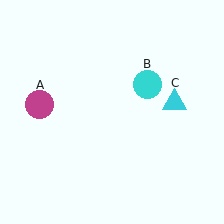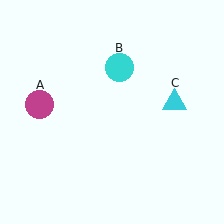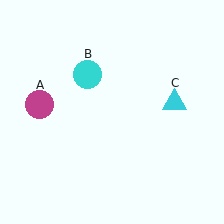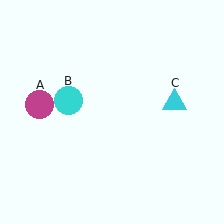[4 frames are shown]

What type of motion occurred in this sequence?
The cyan circle (object B) rotated counterclockwise around the center of the scene.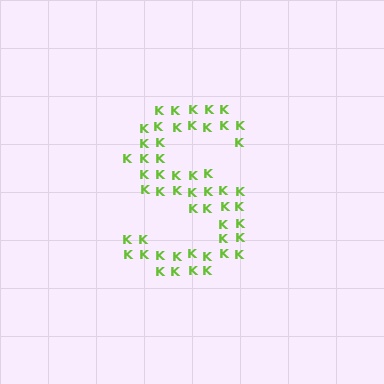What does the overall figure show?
The overall figure shows the letter S.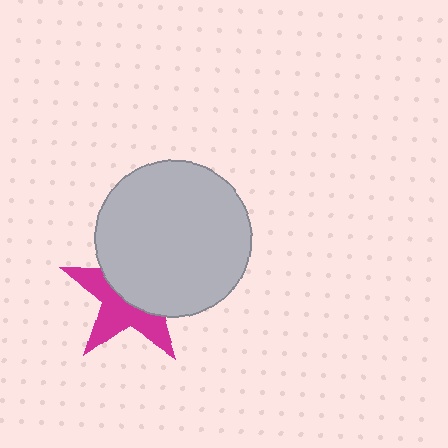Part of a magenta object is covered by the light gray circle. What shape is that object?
It is a star.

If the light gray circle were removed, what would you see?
You would see the complete magenta star.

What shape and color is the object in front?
The object in front is a light gray circle.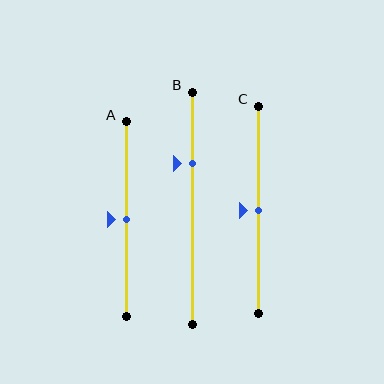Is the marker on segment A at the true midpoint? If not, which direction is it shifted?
Yes, the marker on segment A is at the true midpoint.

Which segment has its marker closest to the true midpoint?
Segment A has its marker closest to the true midpoint.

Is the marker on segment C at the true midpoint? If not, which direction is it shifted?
Yes, the marker on segment C is at the true midpoint.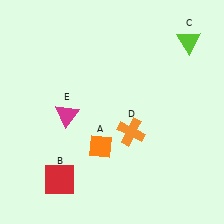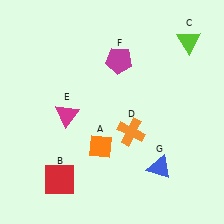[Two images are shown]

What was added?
A magenta pentagon (F), a blue triangle (G) were added in Image 2.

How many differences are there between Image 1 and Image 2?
There are 2 differences between the two images.